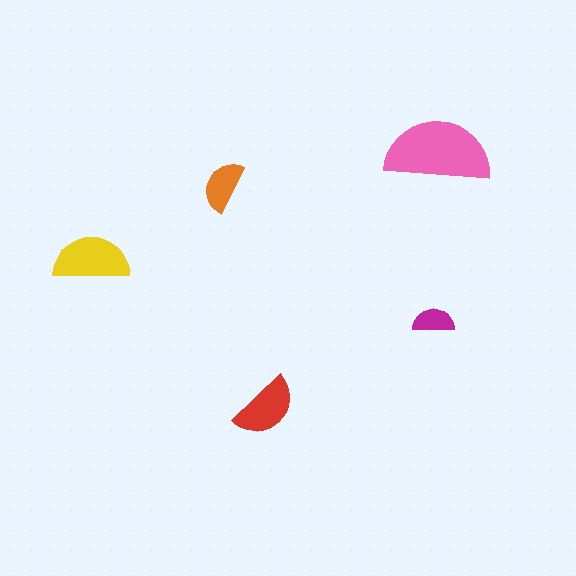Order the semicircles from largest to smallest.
the pink one, the yellow one, the red one, the orange one, the magenta one.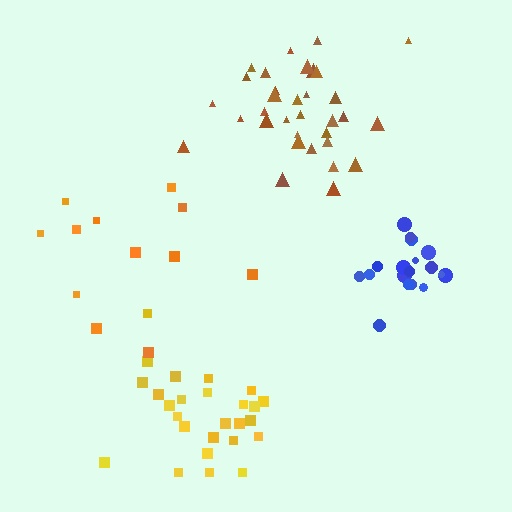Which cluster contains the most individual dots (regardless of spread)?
Brown (33).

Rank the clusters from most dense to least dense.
blue, yellow, brown, orange.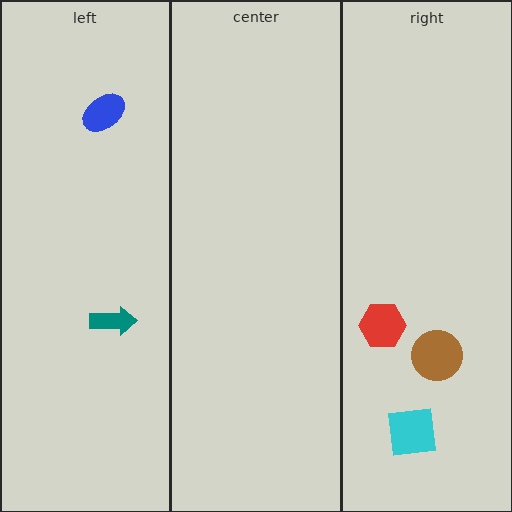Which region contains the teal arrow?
The left region.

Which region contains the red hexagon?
The right region.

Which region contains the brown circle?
The right region.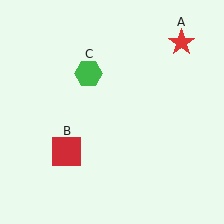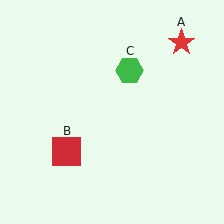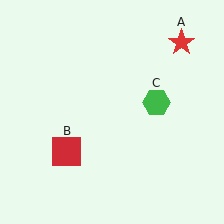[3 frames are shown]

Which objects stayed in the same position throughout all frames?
Red star (object A) and red square (object B) remained stationary.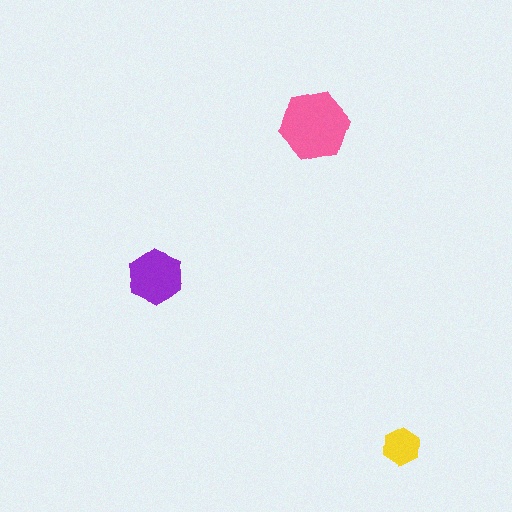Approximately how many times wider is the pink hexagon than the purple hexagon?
About 1.5 times wider.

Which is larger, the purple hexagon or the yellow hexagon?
The purple one.